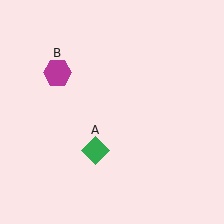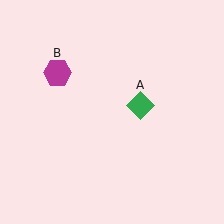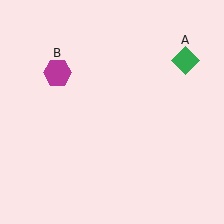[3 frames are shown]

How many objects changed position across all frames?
1 object changed position: green diamond (object A).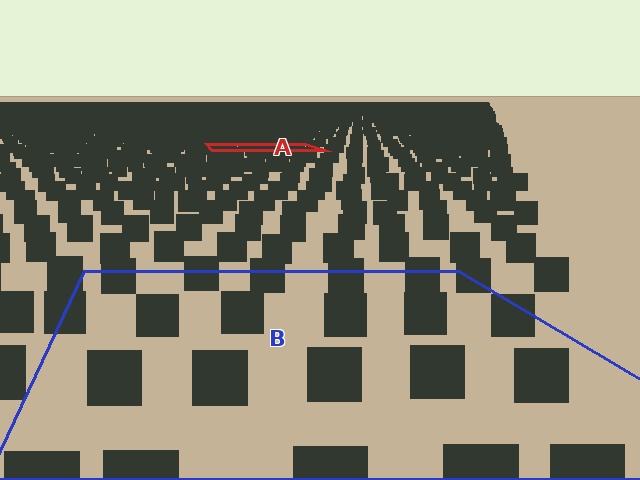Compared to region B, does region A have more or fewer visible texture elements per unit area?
Region A has more texture elements per unit area — they are packed more densely because it is farther away.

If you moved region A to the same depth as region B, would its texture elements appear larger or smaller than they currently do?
They would appear larger. At a closer depth, the same texture elements are projected at a bigger on-screen size.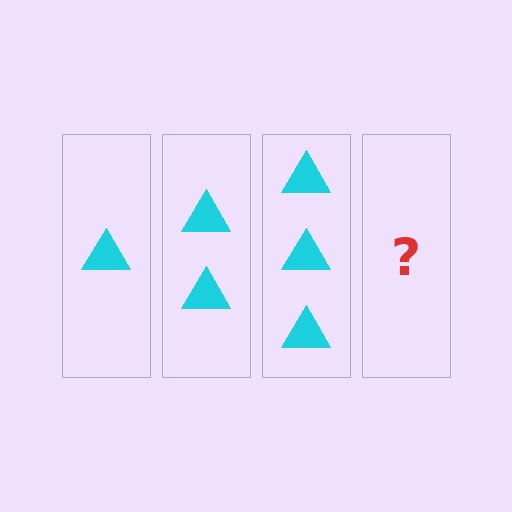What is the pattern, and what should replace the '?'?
The pattern is that each step adds one more triangle. The '?' should be 4 triangles.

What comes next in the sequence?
The next element should be 4 triangles.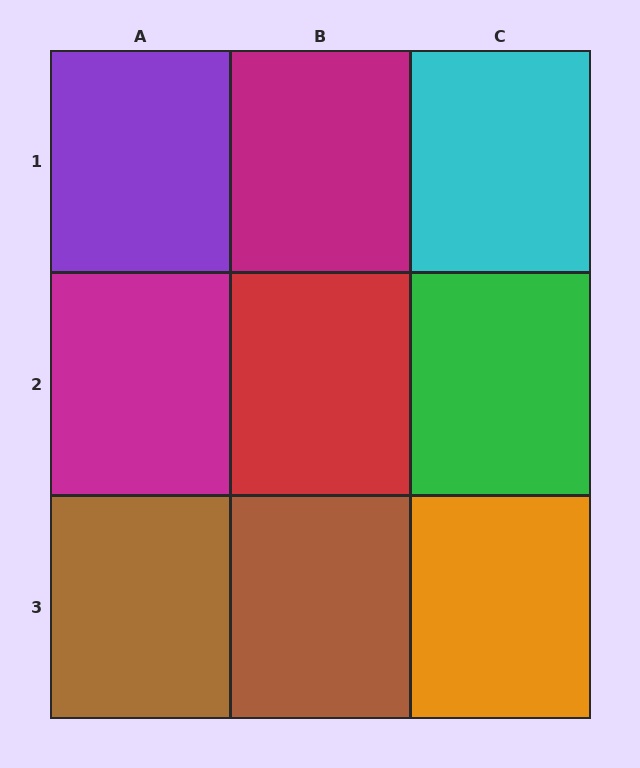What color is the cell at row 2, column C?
Green.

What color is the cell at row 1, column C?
Cyan.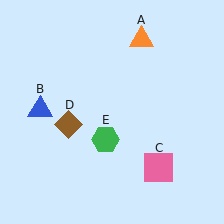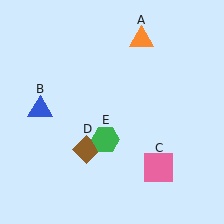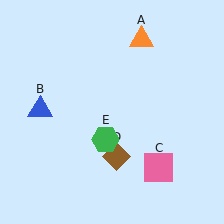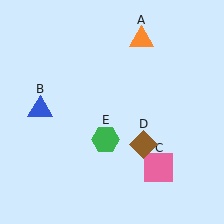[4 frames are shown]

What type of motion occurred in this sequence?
The brown diamond (object D) rotated counterclockwise around the center of the scene.